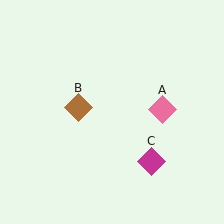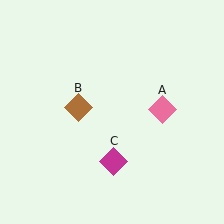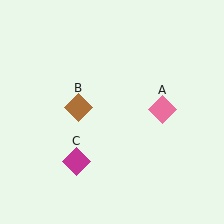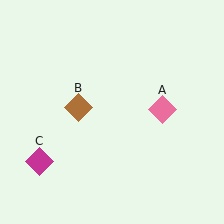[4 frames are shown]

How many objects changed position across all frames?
1 object changed position: magenta diamond (object C).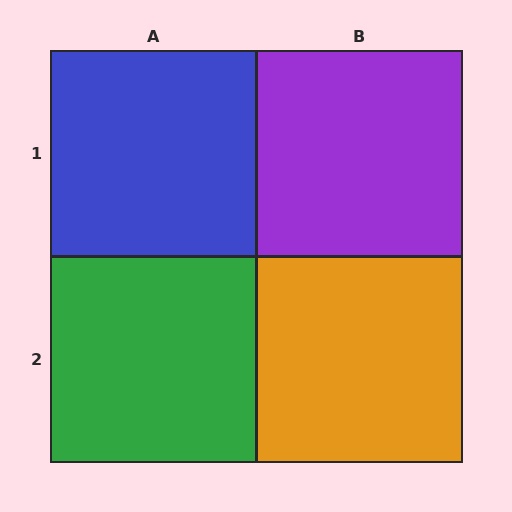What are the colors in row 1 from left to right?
Blue, purple.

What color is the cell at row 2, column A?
Green.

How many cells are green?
1 cell is green.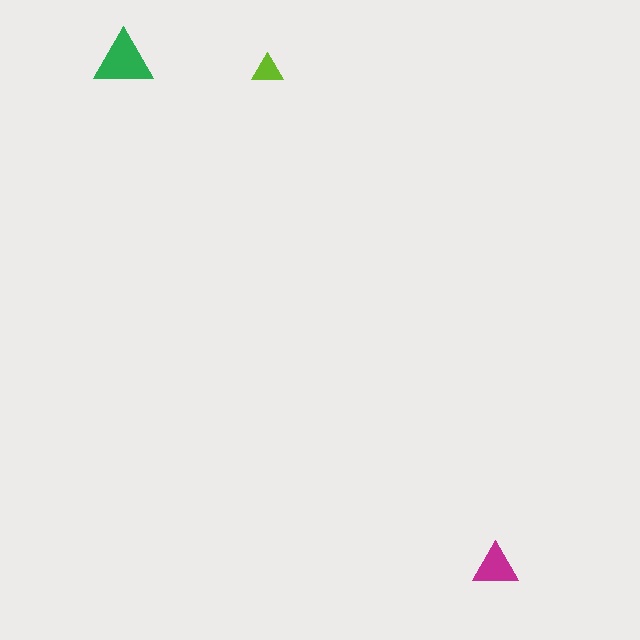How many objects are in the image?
There are 3 objects in the image.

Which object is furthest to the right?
The magenta triangle is rightmost.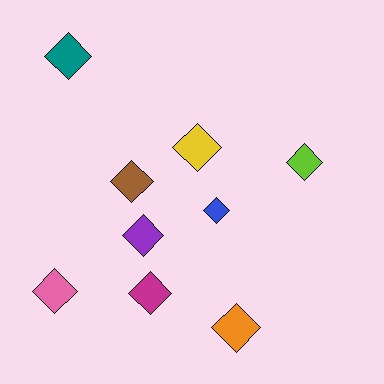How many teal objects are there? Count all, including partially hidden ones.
There is 1 teal object.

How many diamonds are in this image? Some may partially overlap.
There are 9 diamonds.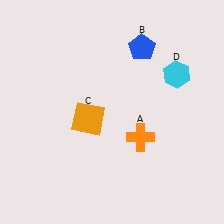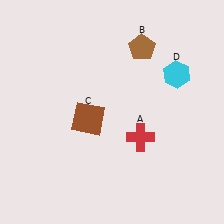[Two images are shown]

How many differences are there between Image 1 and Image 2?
There are 3 differences between the two images.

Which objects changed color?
A changed from orange to red. B changed from blue to brown. C changed from orange to brown.